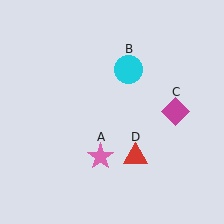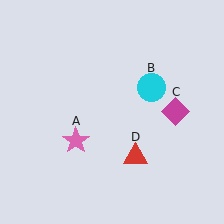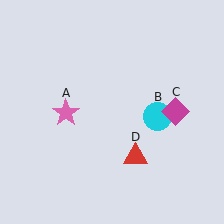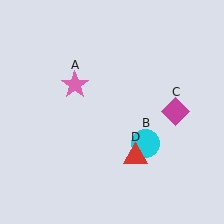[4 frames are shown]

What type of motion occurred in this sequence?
The pink star (object A), cyan circle (object B) rotated clockwise around the center of the scene.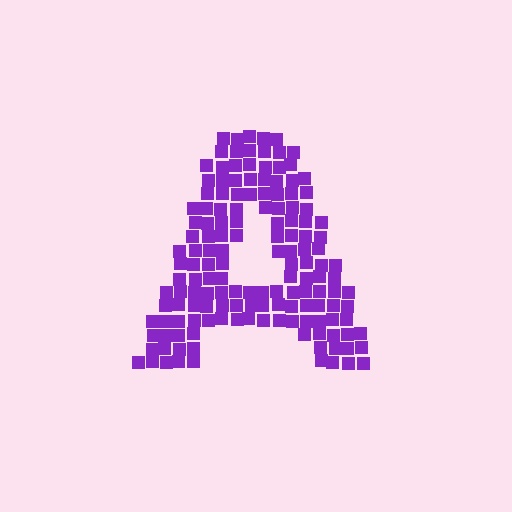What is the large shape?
The large shape is the letter A.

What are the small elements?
The small elements are squares.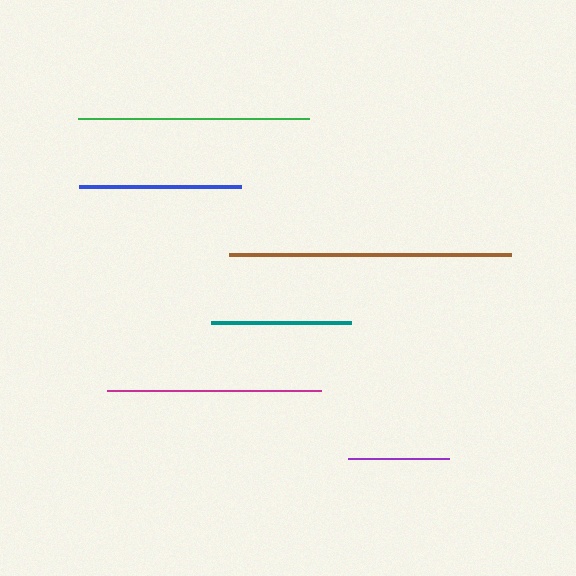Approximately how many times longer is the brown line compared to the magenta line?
The brown line is approximately 1.3 times the length of the magenta line.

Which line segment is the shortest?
The purple line is the shortest at approximately 101 pixels.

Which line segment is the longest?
The brown line is the longest at approximately 282 pixels.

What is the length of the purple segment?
The purple segment is approximately 101 pixels long.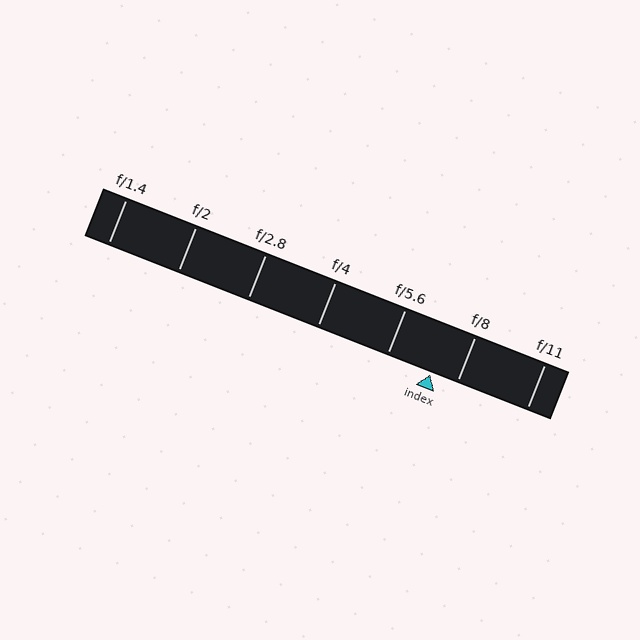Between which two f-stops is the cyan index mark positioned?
The index mark is between f/5.6 and f/8.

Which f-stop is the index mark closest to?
The index mark is closest to f/8.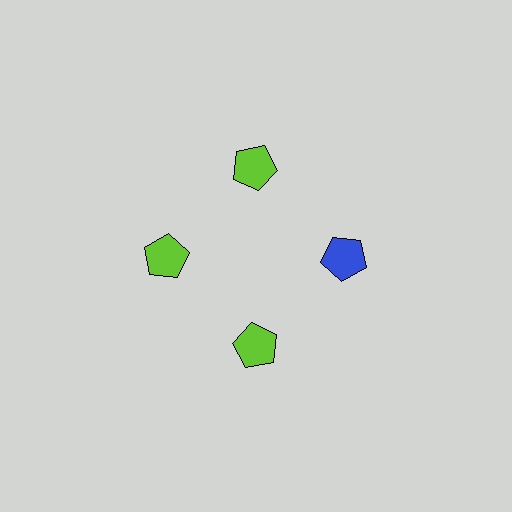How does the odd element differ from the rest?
It has a different color: blue instead of lime.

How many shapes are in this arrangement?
There are 4 shapes arranged in a ring pattern.